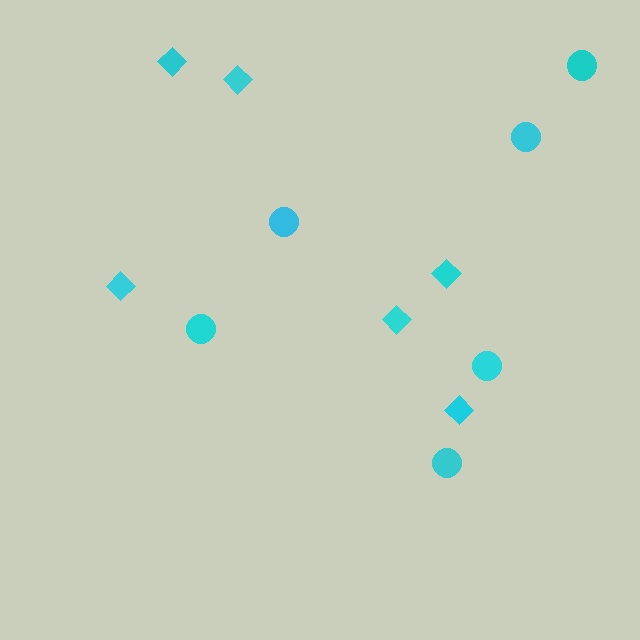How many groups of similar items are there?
There are 2 groups: one group of circles (6) and one group of diamonds (6).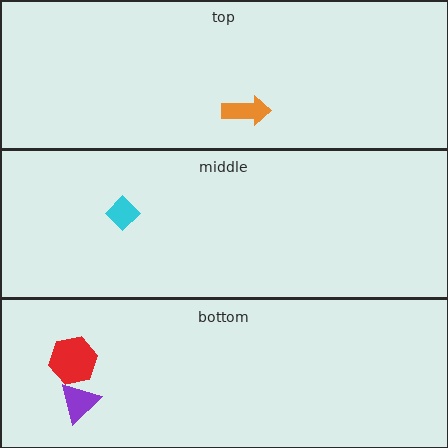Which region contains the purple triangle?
The bottom region.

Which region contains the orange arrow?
The top region.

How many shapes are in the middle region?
1.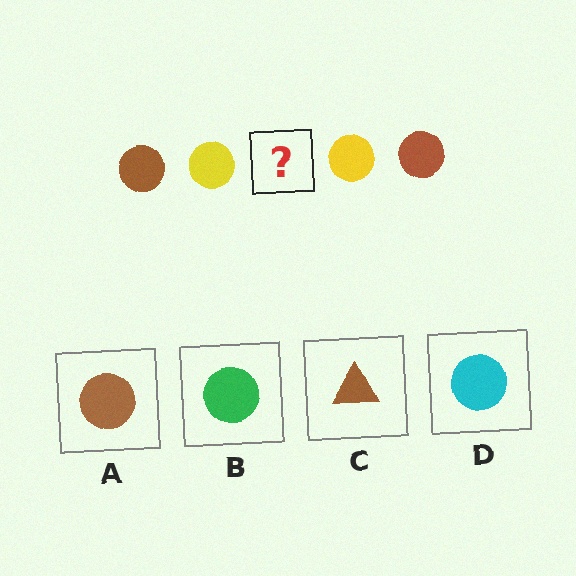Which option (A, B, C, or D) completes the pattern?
A.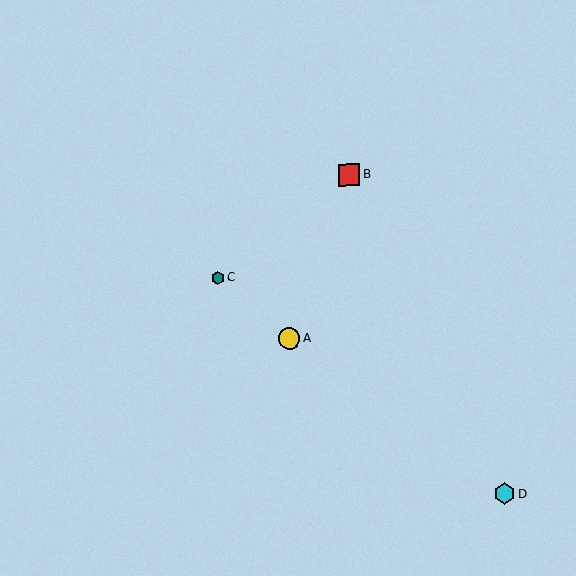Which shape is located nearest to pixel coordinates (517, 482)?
The cyan hexagon (labeled D) at (504, 494) is nearest to that location.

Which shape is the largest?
The yellow circle (labeled A) is the largest.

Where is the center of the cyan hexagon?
The center of the cyan hexagon is at (504, 494).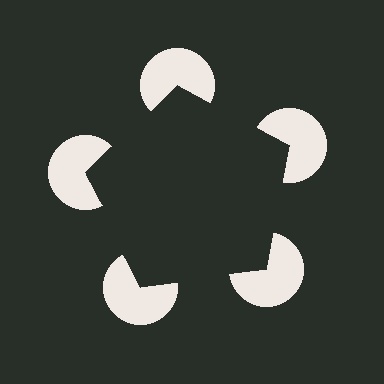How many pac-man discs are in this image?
There are 5 — one at each vertex of the illusory pentagon.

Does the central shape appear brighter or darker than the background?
It typically appears slightly darker than the background, even though no actual brightness change is drawn.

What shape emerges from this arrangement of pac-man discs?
An illusory pentagon — its edges are inferred from the aligned wedge cuts in the pac-man discs, not physically drawn.